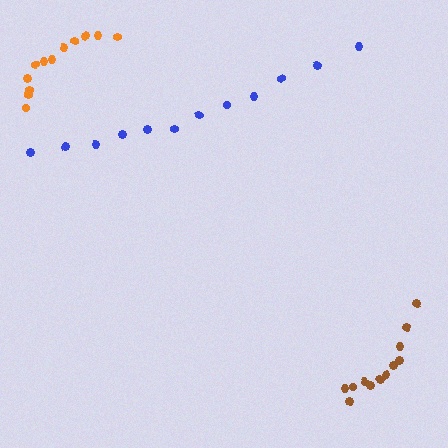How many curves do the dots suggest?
There are 3 distinct paths.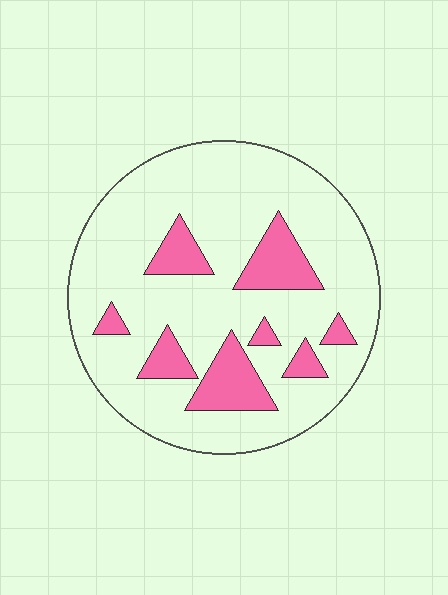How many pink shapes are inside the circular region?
8.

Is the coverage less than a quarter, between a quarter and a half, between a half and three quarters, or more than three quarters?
Less than a quarter.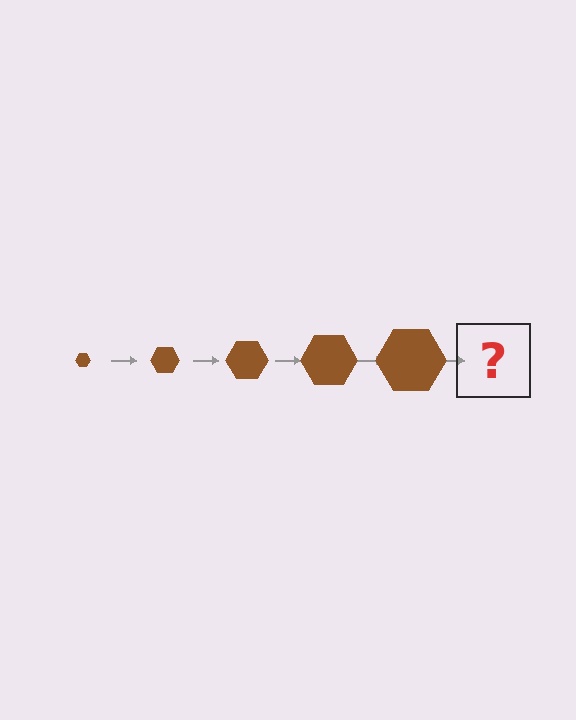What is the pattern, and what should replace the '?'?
The pattern is that the hexagon gets progressively larger each step. The '?' should be a brown hexagon, larger than the previous one.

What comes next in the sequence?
The next element should be a brown hexagon, larger than the previous one.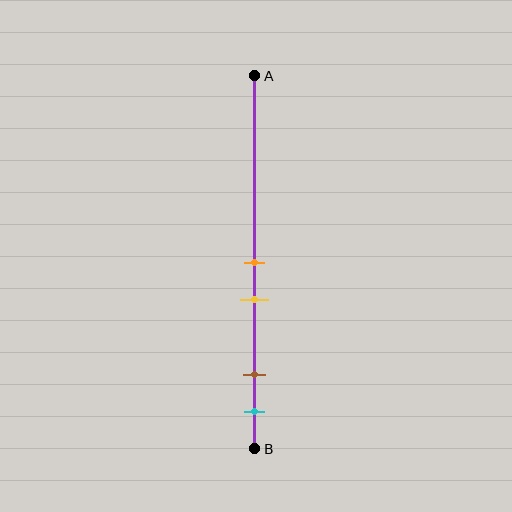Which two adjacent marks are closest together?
The orange and yellow marks are the closest adjacent pair.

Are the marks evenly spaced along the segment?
No, the marks are not evenly spaced.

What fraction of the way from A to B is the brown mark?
The brown mark is approximately 80% (0.8) of the way from A to B.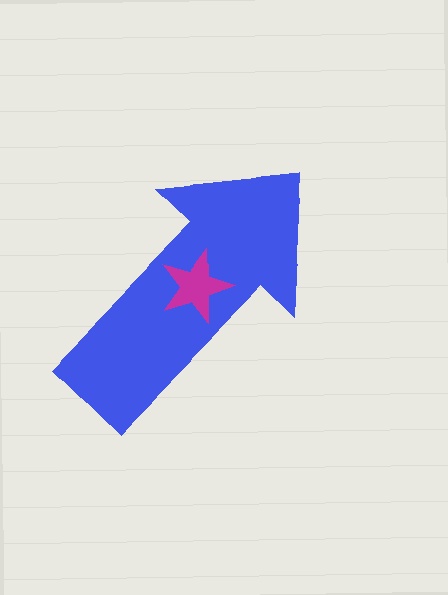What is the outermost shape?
The blue arrow.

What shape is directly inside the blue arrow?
The magenta star.